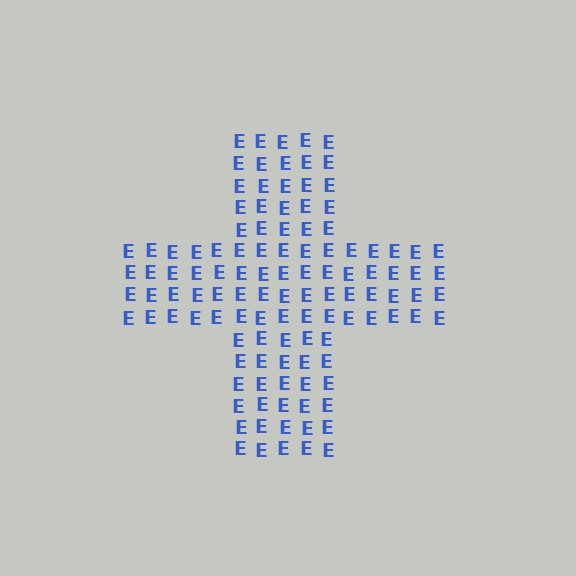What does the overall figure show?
The overall figure shows a cross.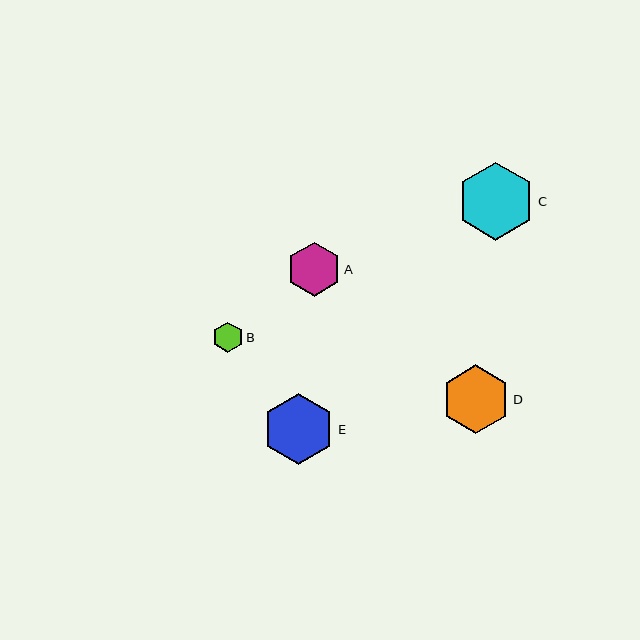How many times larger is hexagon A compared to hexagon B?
Hexagon A is approximately 1.8 times the size of hexagon B.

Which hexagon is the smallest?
Hexagon B is the smallest with a size of approximately 30 pixels.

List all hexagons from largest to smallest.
From largest to smallest: C, E, D, A, B.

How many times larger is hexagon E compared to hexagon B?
Hexagon E is approximately 2.4 times the size of hexagon B.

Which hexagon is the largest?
Hexagon C is the largest with a size of approximately 77 pixels.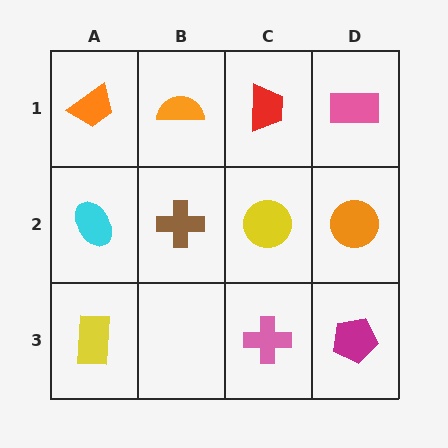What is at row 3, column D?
A magenta pentagon.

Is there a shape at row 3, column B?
No, that cell is empty.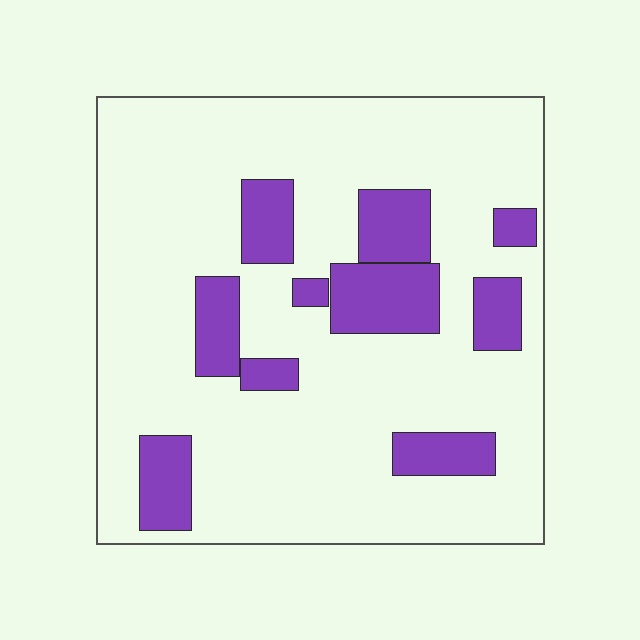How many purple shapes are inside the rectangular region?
10.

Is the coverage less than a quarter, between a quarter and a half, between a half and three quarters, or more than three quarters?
Less than a quarter.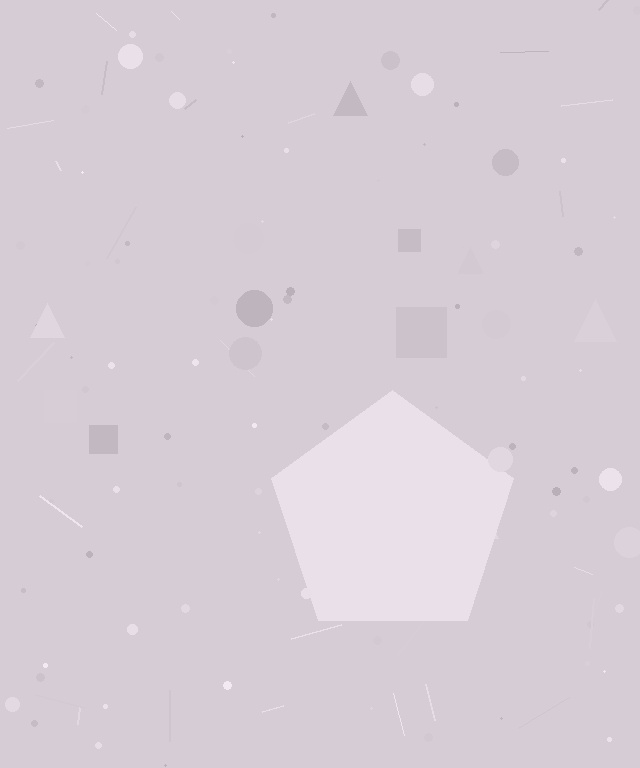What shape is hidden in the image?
A pentagon is hidden in the image.